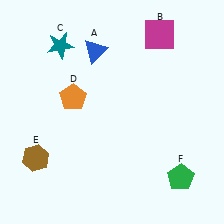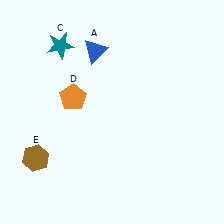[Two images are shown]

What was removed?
The green pentagon (F), the magenta square (B) were removed in Image 2.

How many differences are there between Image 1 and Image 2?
There are 2 differences between the two images.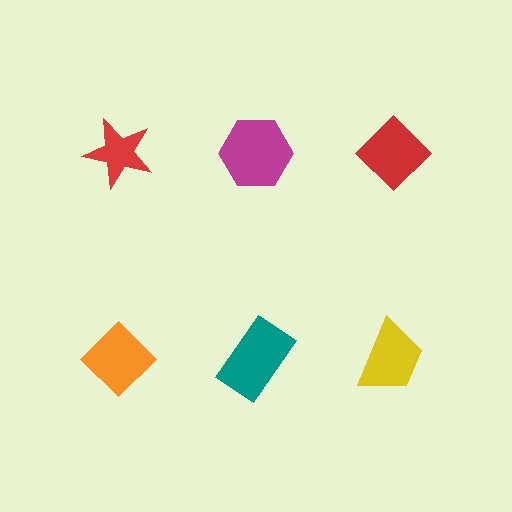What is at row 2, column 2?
A teal rectangle.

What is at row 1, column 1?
A red star.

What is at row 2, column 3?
A yellow trapezoid.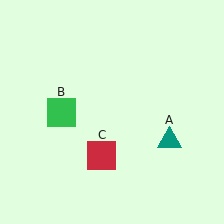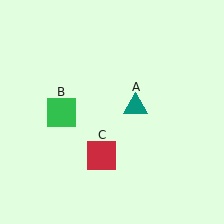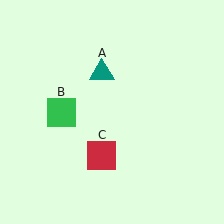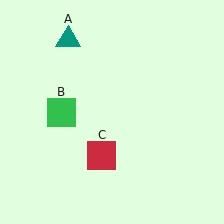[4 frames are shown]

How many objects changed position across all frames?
1 object changed position: teal triangle (object A).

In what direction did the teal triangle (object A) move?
The teal triangle (object A) moved up and to the left.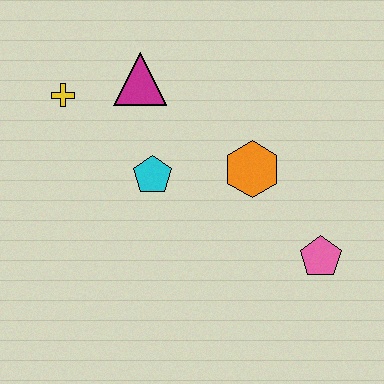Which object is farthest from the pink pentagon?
The yellow cross is farthest from the pink pentagon.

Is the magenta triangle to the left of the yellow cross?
No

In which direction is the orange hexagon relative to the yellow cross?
The orange hexagon is to the right of the yellow cross.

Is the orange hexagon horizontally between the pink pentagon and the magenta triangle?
Yes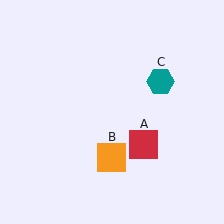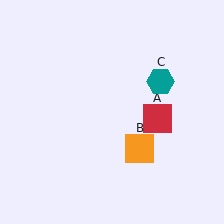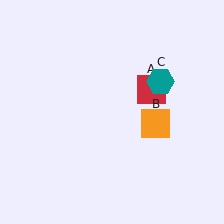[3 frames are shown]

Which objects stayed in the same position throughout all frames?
Teal hexagon (object C) remained stationary.